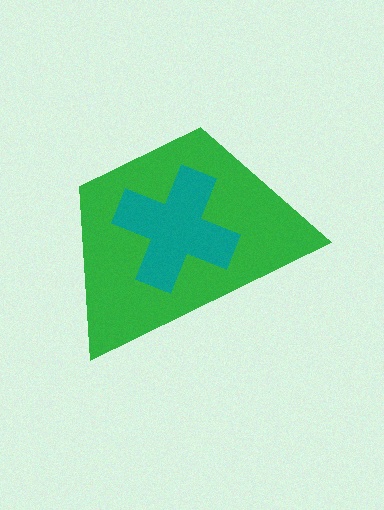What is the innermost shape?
The teal cross.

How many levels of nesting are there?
2.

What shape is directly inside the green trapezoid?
The teal cross.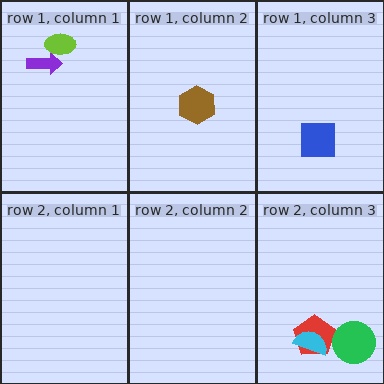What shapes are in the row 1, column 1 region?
The purple arrow, the lime ellipse.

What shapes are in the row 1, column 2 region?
The brown hexagon.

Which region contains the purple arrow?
The row 1, column 1 region.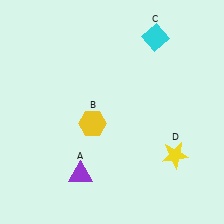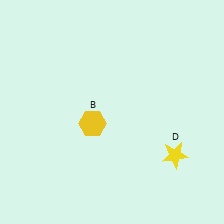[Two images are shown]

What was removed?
The cyan diamond (C), the purple triangle (A) were removed in Image 2.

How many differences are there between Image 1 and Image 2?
There are 2 differences between the two images.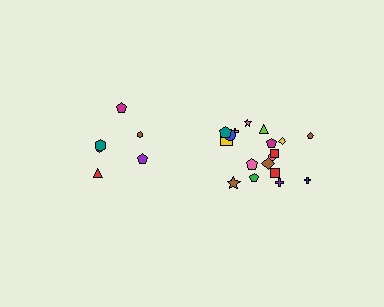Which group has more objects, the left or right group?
The right group.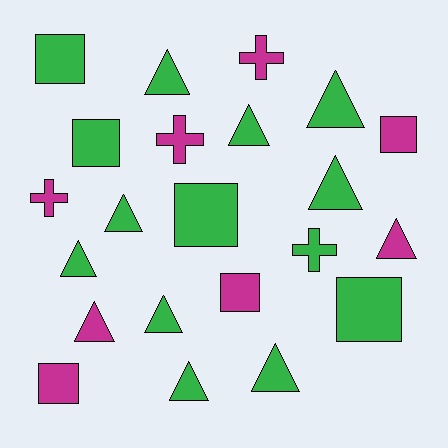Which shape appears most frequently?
Triangle, with 11 objects.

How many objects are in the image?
There are 22 objects.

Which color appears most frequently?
Green, with 14 objects.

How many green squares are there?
There are 4 green squares.